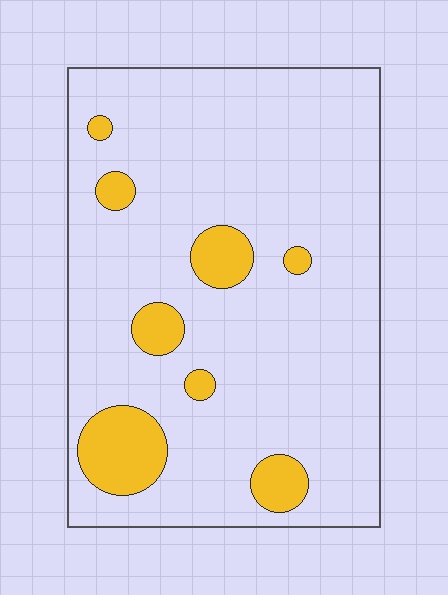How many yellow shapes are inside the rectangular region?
8.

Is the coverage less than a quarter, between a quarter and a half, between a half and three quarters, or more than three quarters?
Less than a quarter.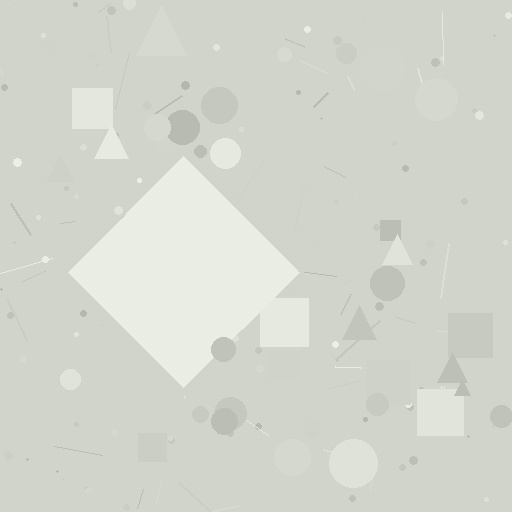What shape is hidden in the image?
A diamond is hidden in the image.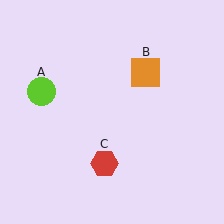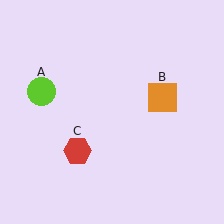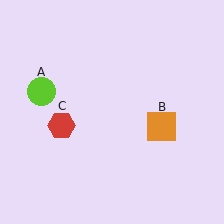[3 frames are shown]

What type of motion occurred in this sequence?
The orange square (object B), red hexagon (object C) rotated clockwise around the center of the scene.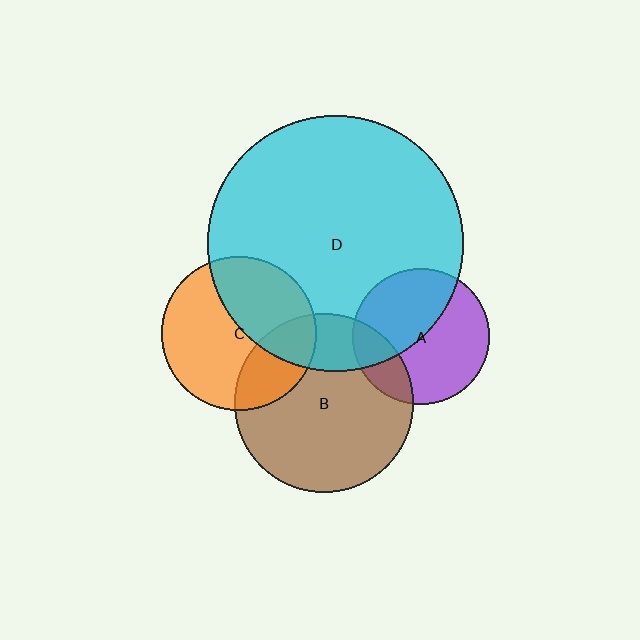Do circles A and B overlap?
Yes.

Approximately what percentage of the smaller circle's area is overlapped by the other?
Approximately 20%.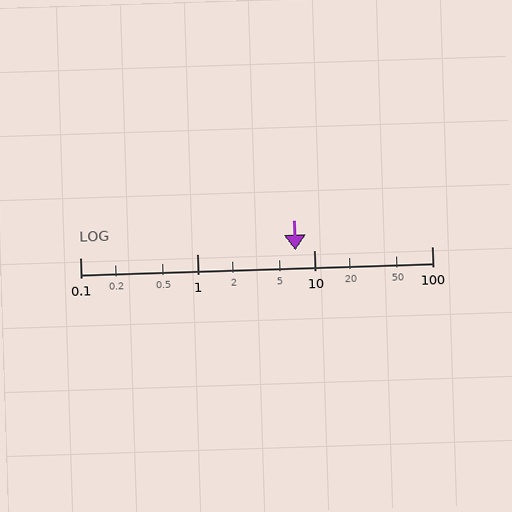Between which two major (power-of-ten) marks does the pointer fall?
The pointer is between 1 and 10.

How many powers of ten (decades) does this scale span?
The scale spans 3 decades, from 0.1 to 100.